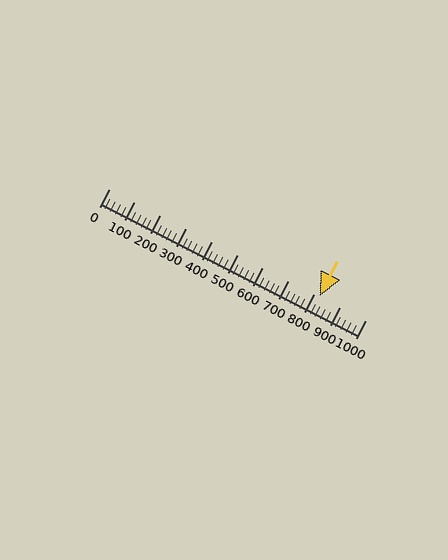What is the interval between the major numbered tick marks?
The major tick marks are spaced 100 units apart.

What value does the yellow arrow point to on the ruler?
The yellow arrow points to approximately 820.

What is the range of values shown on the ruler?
The ruler shows values from 0 to 1000.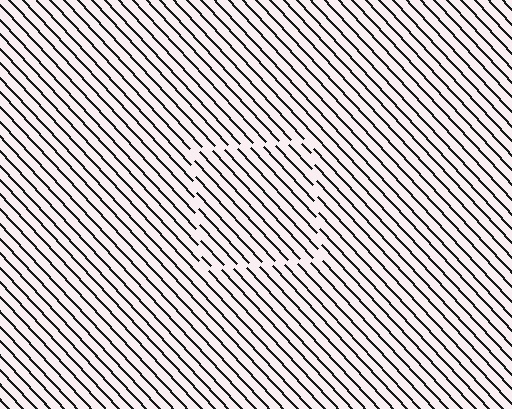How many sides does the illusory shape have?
4 sides — the line-ends trace a square.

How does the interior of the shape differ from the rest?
The interior of the shape contains the same grating, shifted by half a period — the contour is defined by the phase discontinuity where line-ends from the inner and outer gratings abut.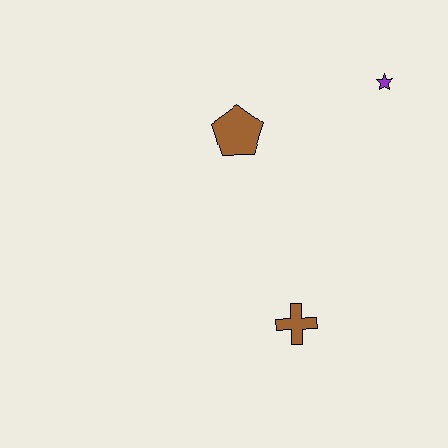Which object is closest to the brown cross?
The brown pentagon is closest to the brown cross.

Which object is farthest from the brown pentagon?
The brown cross is farthest from the brown pentagon.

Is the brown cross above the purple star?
No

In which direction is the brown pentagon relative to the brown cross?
The brown pentagon is above the brown cross.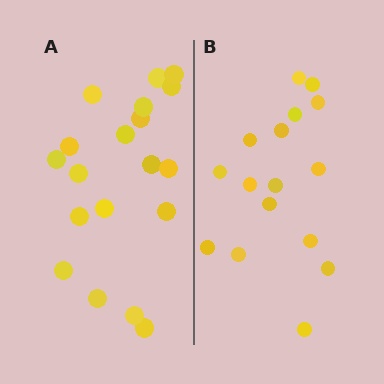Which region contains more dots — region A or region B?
Region A (the left region) has more dots.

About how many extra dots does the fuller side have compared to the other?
Region A has just a few more — roughly 2 or 3 more dots than region B.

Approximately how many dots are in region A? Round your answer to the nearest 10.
About 20 dots. (The exact count is 19, which rounds to 20.)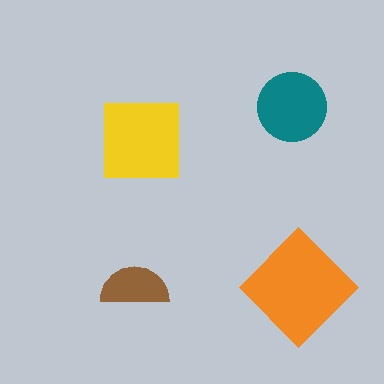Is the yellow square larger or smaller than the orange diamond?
Smaller.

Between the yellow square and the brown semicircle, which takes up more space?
The yellow square.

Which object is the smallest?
The brown semicircle.